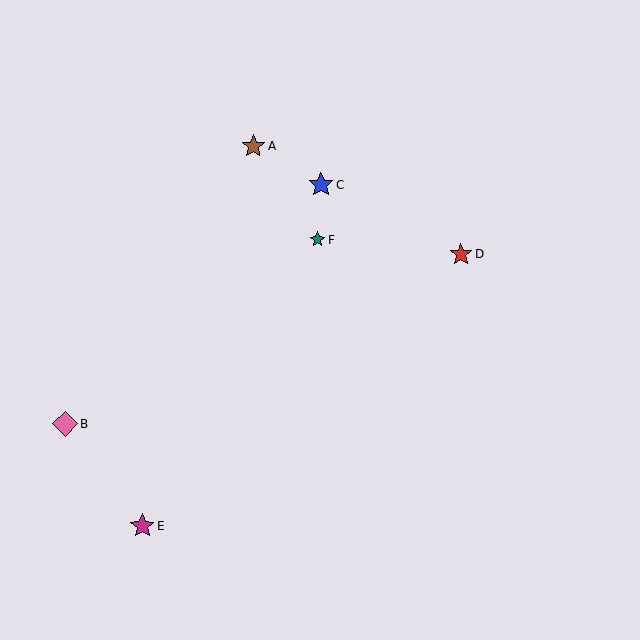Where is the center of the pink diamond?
The center of the pink diamond is at (65, 424).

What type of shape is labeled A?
Shape A is a brown star.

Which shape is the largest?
The blue star (labeled C) is the largest.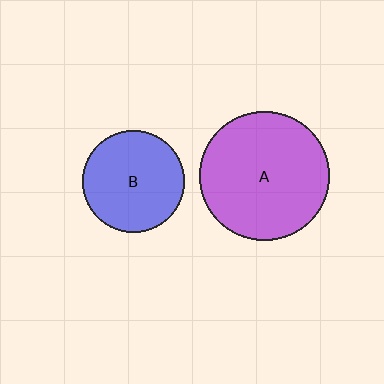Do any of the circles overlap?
No, none of the circles overlap.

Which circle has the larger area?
Circle A (purple).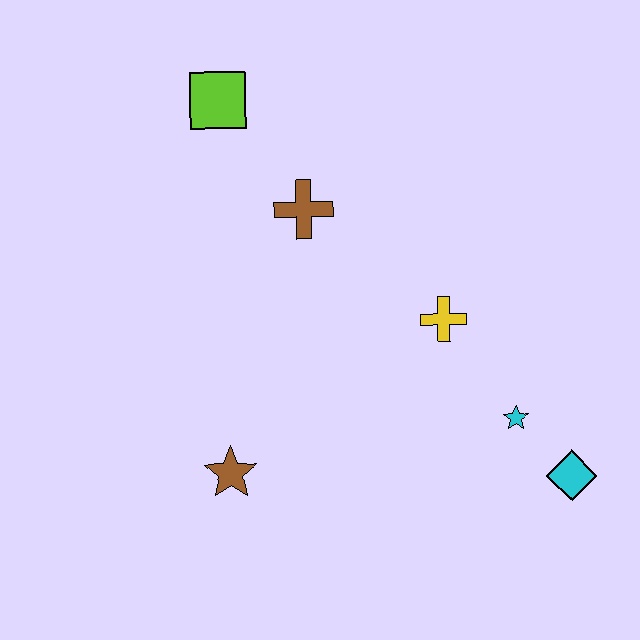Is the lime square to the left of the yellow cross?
Yes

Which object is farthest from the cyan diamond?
The lime square is farthest from the cyan diamond.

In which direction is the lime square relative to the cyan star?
The lime square is above the cyan star.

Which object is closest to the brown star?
The yellow cross is closest to the brown star.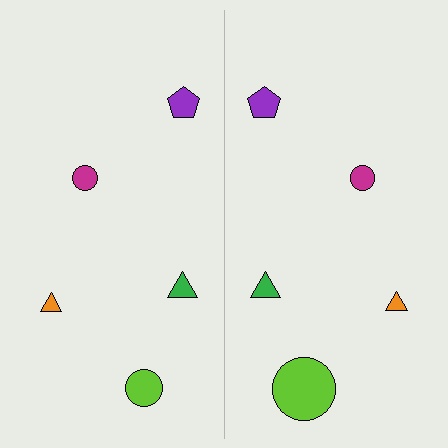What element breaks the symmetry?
The lime circle on the right side has a different size than its mirror counterpart.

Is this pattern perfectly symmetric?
No, the pattern is not perfectly symmetric. The lime circle on the right side has a different size than its mirror counterpart.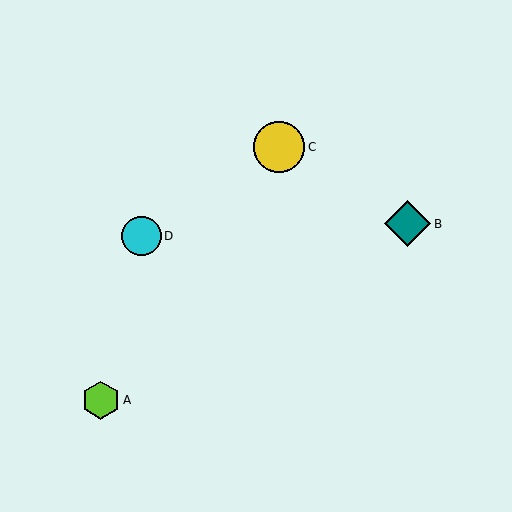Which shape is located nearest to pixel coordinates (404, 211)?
The teal diamond (labeled B) at (407, 224) is nearest to that location.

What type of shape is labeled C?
Shape C is a yellow circle.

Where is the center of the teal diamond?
The center of the teal diamond is at (407, 224).